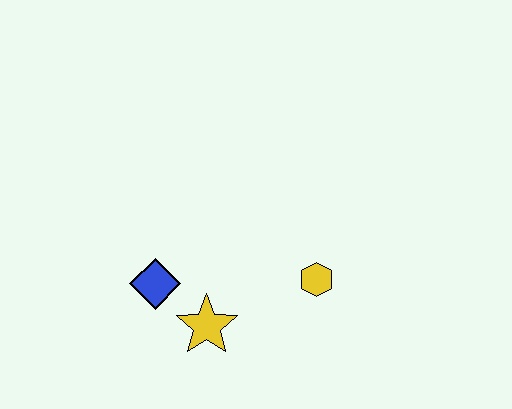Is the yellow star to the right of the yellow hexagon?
No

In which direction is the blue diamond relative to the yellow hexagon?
The blue diamond is to the left of the yellow hexagon.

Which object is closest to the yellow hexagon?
The yellow star is closest to the yellow hexagon.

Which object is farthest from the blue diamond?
The yellow hexagon is farthest from the blue diamond.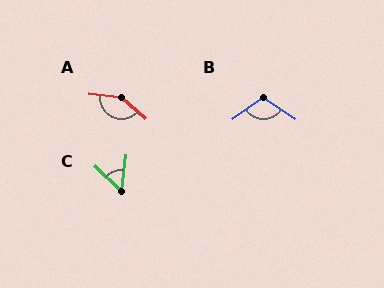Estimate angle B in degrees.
Approximately 110 degrees.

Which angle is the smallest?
C, at approximately 54 degrees.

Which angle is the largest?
A, at approximately 144 degrees.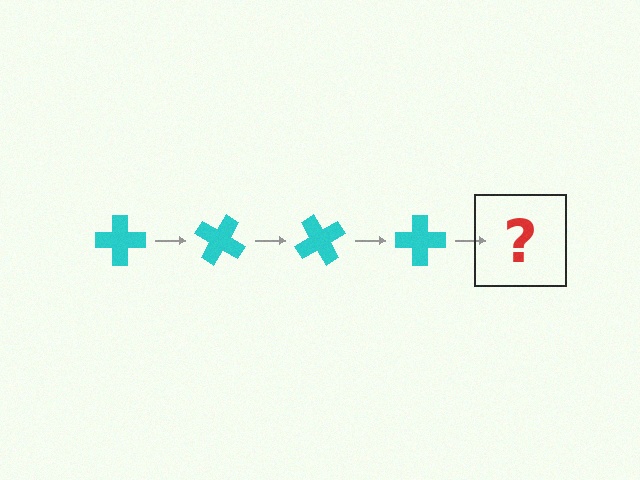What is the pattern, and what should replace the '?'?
The pattern is that the cross rotates 30 degrees each step. The '?' should be a cyan cross rotated 120 degrees.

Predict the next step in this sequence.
The next step is a cyan cross rotated 120 degrees.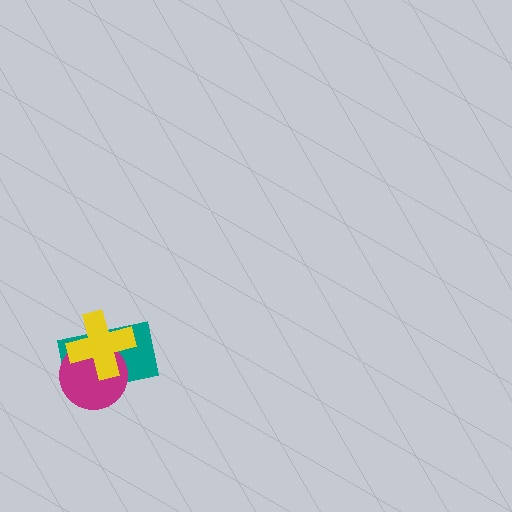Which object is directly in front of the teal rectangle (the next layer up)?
The magenta circle is directly in front of the teal rectangle.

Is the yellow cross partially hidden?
No, no other shape covers it.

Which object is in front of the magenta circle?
The yellow cross is in front of the magenta circle.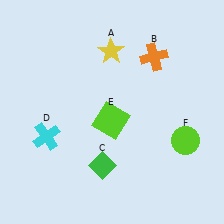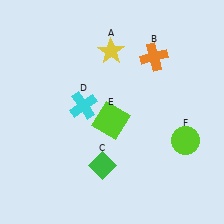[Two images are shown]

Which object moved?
The cyan cross (D) moved right.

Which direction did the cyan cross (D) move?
The cyan cross (D) moved right.